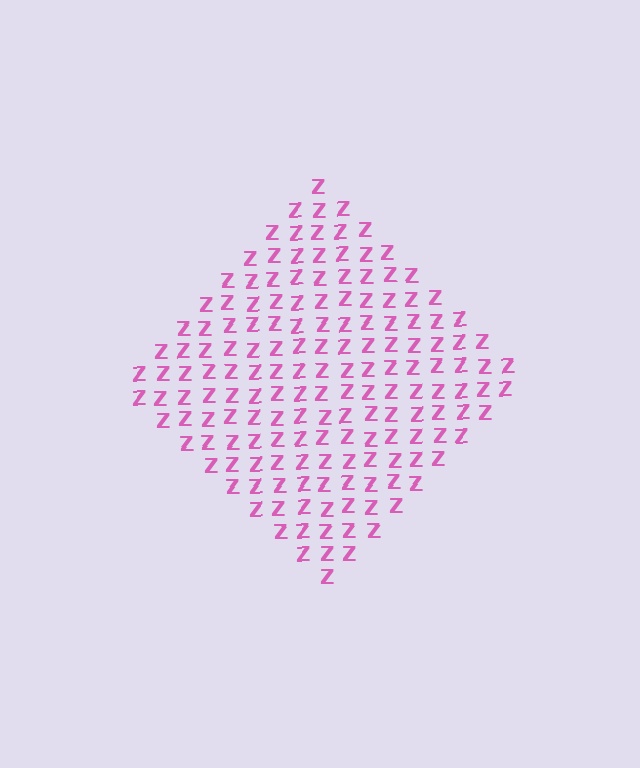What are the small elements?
The small elements are letter Z's.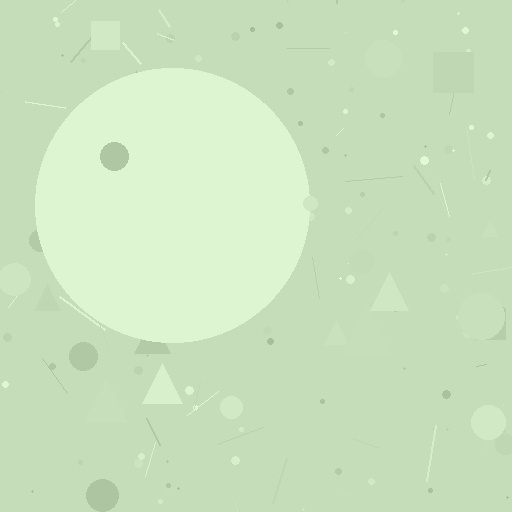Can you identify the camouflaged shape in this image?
The camouflaged shape is a circle.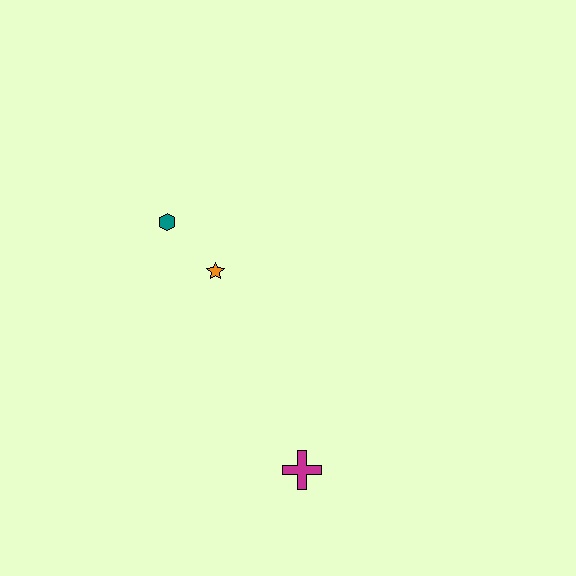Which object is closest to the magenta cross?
The orange star is closest to the magenta cross.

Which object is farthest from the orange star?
The magenta cross is farthest from the orange star.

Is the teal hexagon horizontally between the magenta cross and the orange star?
No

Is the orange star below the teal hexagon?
Yes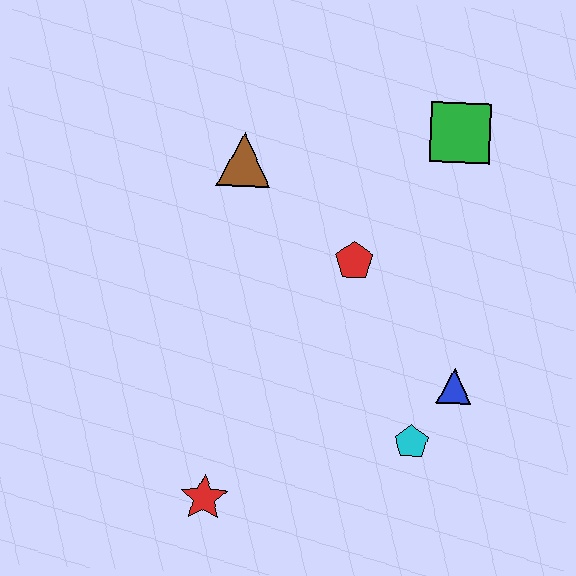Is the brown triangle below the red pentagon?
No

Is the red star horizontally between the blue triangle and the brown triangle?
No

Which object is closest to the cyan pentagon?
The blue triangle is closest to the cyan pentagon.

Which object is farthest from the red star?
The green square is farthest from the red star.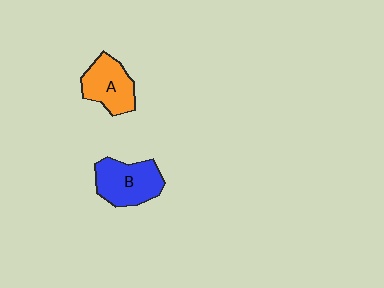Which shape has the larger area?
Shape B (blue).